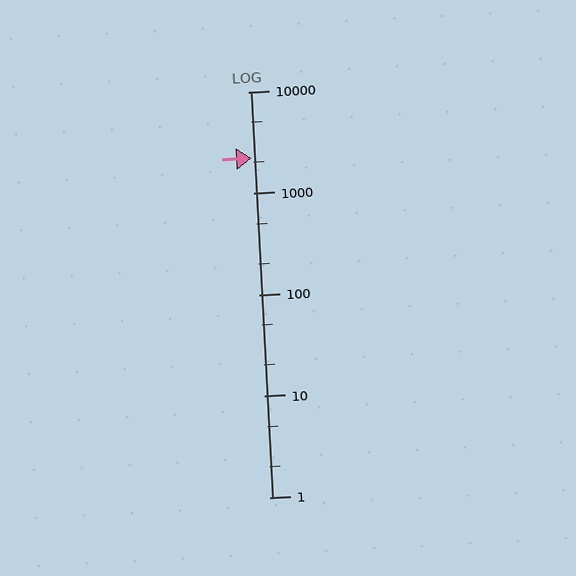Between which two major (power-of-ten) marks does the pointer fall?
The pointer is between 1000 and 10000.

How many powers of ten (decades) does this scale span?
The scale spans 4 decades, from 1 to 10000.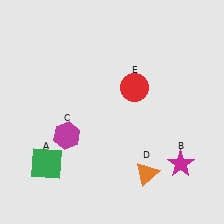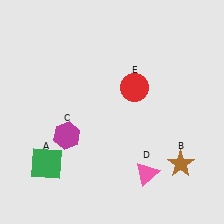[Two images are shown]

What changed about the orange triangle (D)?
In Image 1, D is orange. In Image 2, it changed to pink.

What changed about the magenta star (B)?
In Image 1, B is magenta. In Image 2, it changed to brown.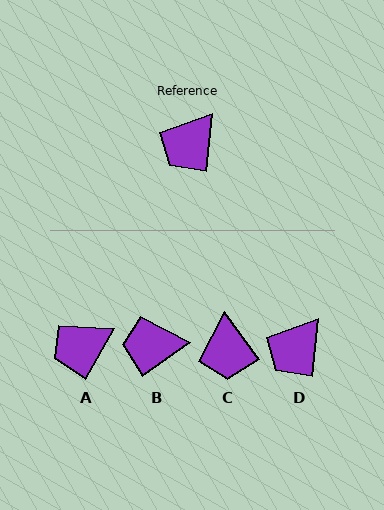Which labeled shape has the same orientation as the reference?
D.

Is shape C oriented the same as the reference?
No, it is off by about 42 degrees.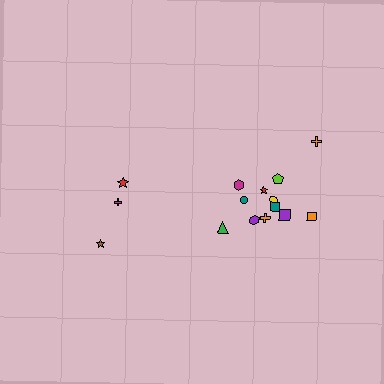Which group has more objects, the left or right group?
The right group.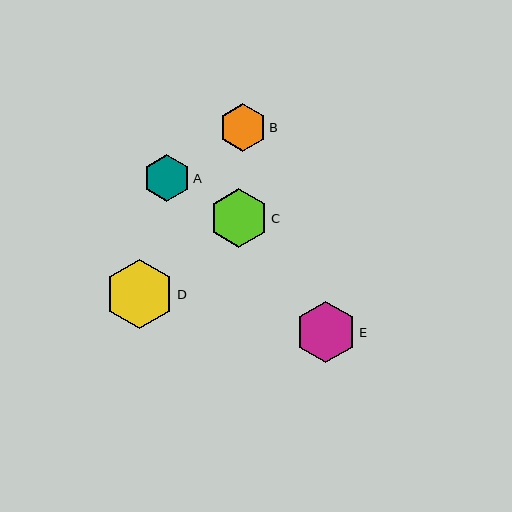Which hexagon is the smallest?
Hexagon A is the smallest with a size of approximately 47 pixels.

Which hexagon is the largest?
Hexagon D is the largest with a size of approximately 69 pixels.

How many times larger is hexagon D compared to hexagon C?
Hexagon D is approximately 1.2 times the size of hexagon C.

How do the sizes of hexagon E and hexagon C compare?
Hexagon E and hexagon C are approximately the same size.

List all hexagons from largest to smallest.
From largest to smallest: D, E, C, B, A.